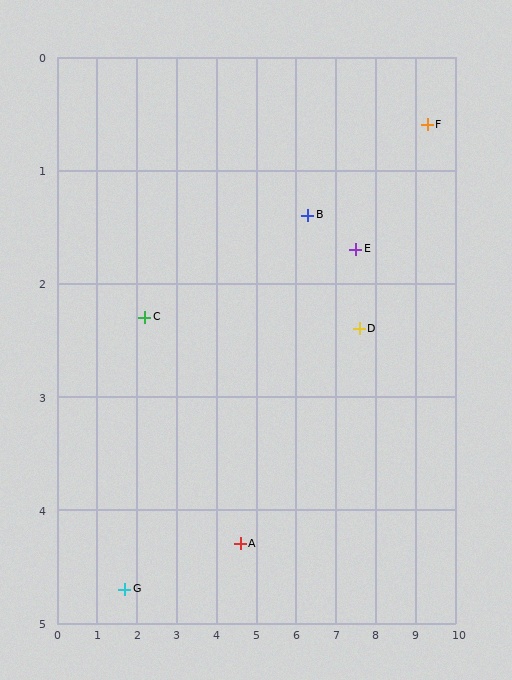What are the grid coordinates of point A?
Point A is at approximately (4.6, 4.3).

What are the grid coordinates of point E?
Point E is at approximately (7.5, 1.7).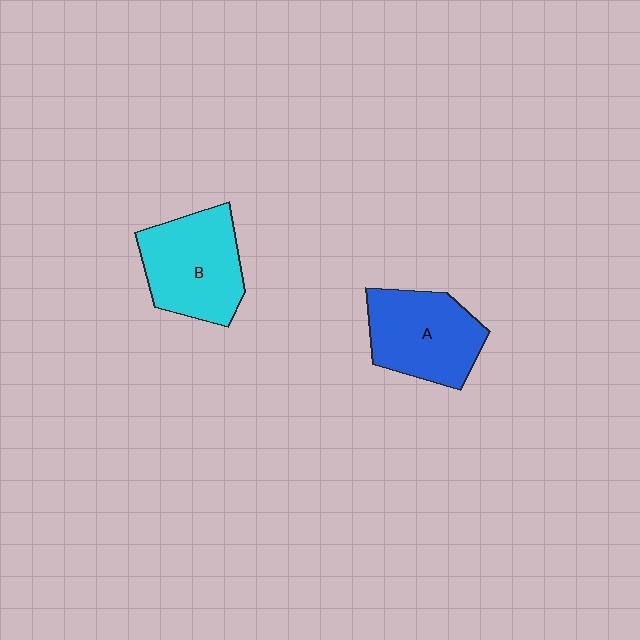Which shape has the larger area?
Shape B (cyan).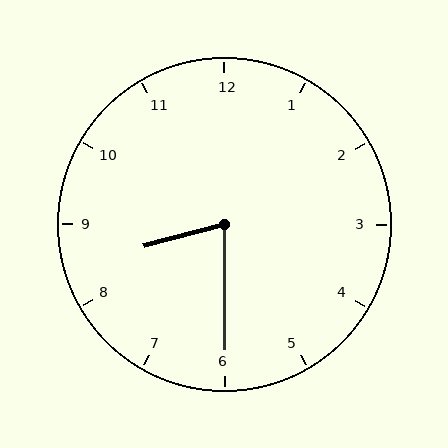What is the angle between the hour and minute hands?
Approximately 75 degrees.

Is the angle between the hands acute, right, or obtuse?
It is acute.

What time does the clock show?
8:30.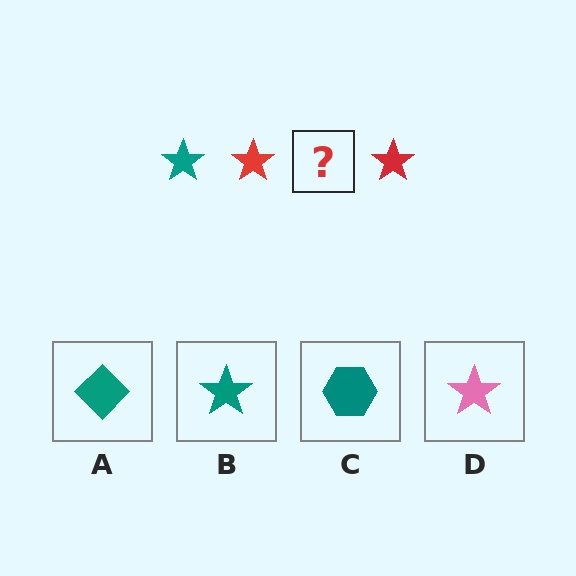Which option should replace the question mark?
Option B.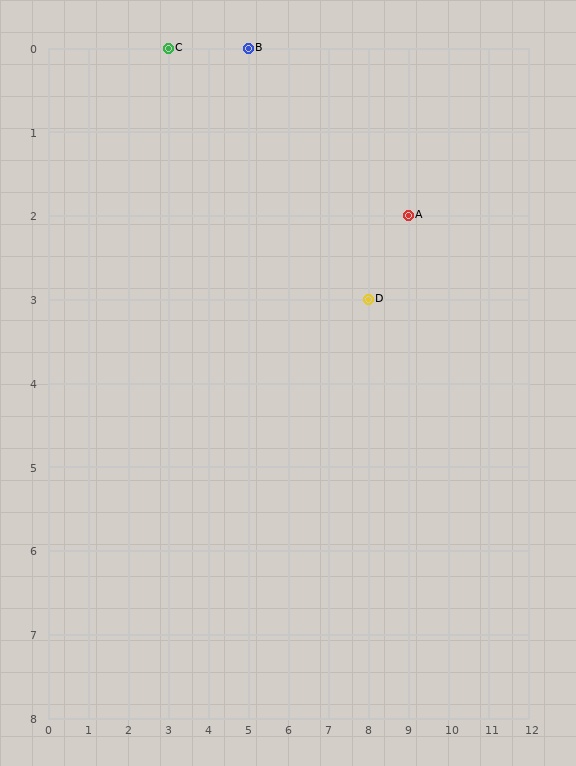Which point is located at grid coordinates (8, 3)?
Point D is at (8, 3).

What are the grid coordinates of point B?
Point B is at grid coordinates (5, 0).